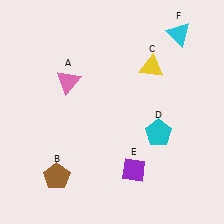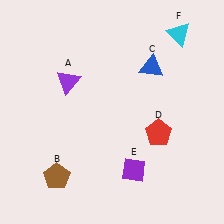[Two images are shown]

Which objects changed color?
A changed from pink to purple. C changed from yellow to blue. D changed from cyan to red.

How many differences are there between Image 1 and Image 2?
There are 3 differences between the two images.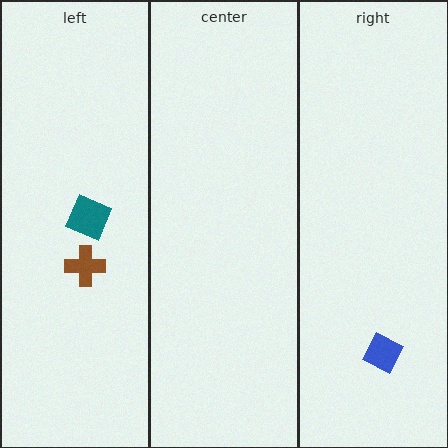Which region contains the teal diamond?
The left region.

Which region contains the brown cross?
The left region.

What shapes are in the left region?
The brown cross, the teal diamond.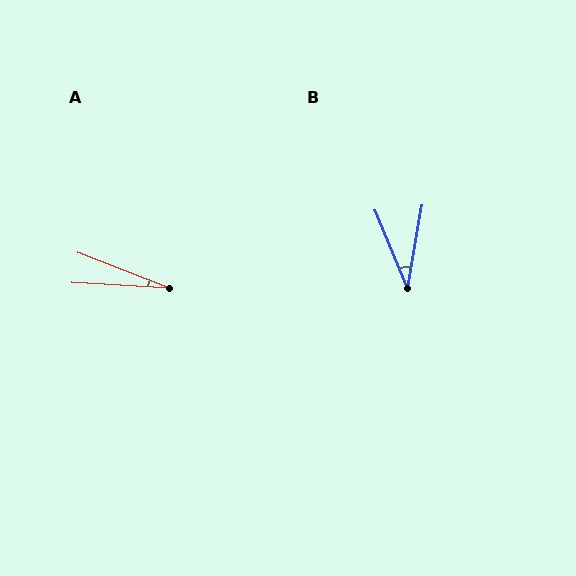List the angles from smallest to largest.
A (18°), B (32°).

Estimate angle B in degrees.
Approximately 32 degrees.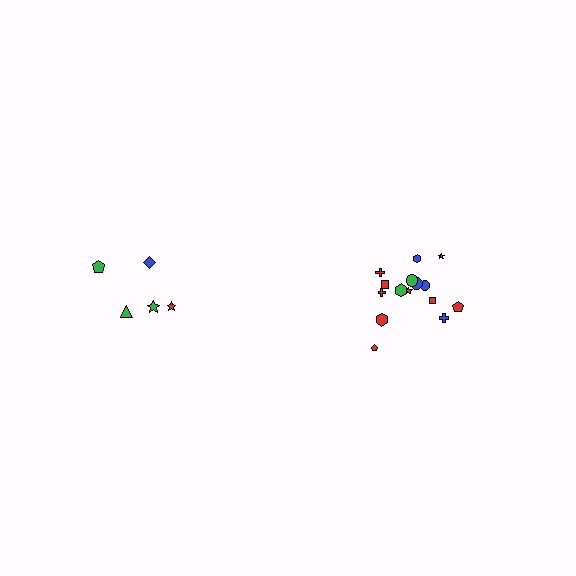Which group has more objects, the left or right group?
The right group.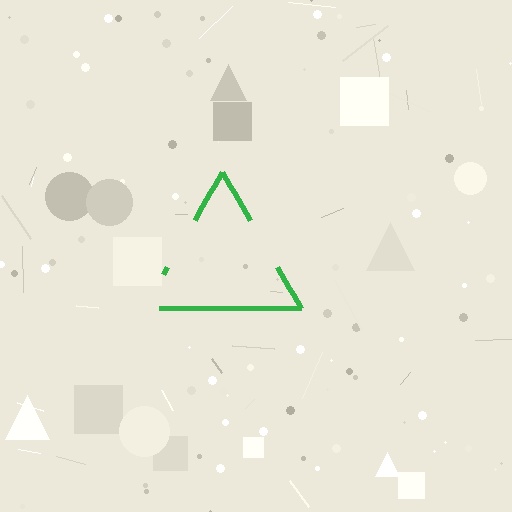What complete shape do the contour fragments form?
The contour fragments form a triangle.